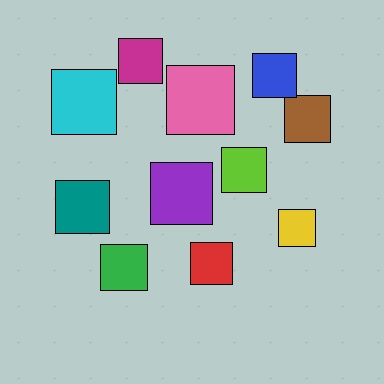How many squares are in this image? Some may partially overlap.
There are 11 squares.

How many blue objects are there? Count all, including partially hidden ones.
There is 1 blue object.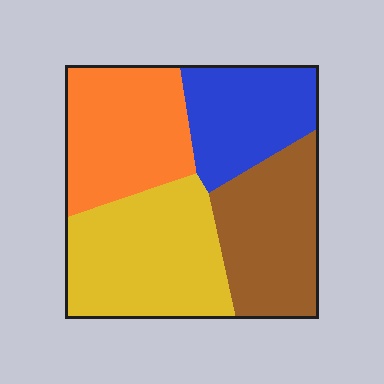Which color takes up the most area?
Yellow, at roughly 30%.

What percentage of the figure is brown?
Brown takes up about one quarter (1/4) of the figure.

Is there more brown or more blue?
Brown.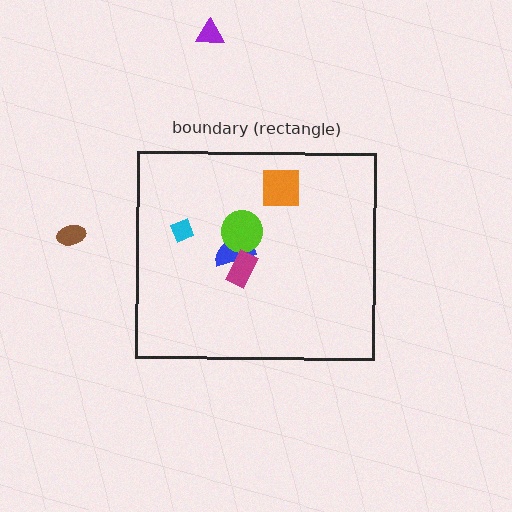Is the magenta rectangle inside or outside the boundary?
Inside.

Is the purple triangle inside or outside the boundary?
Outside.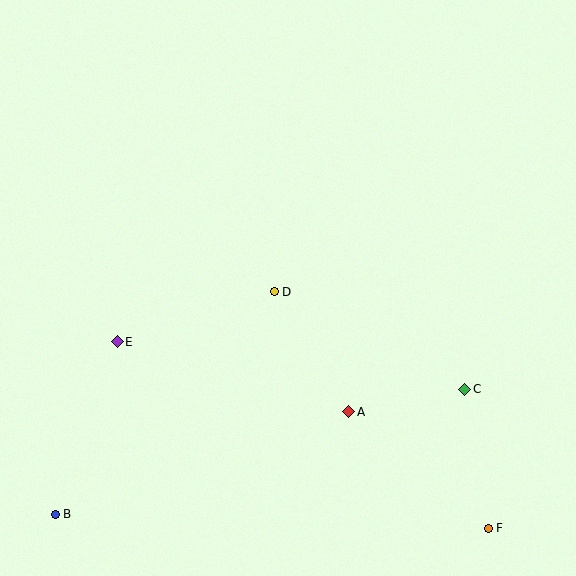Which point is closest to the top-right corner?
Point C is closest to the top-right corner.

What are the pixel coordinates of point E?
Point E is at (117, 342).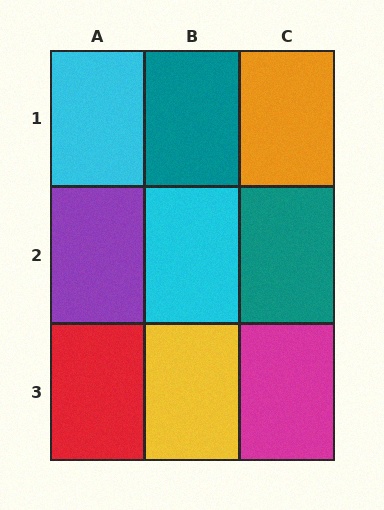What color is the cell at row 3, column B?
Yellow.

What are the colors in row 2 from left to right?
Purple, cyan, teal.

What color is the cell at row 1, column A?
Cyan.